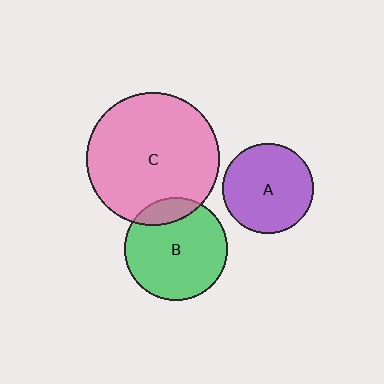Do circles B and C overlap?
Yes.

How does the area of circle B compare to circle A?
Approximately 1.3 times.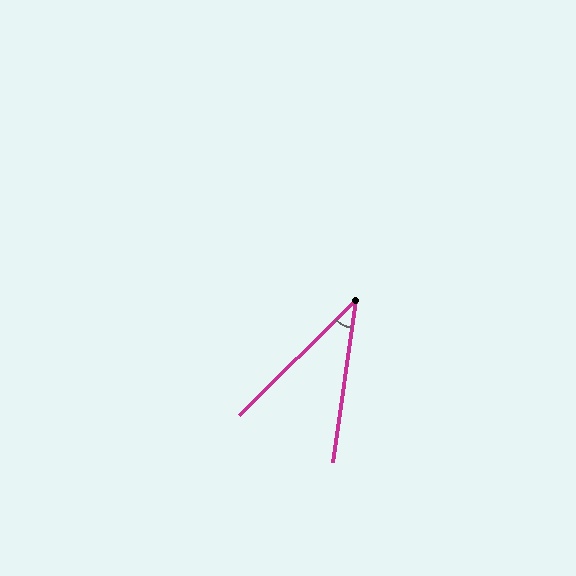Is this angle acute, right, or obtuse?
It is acute.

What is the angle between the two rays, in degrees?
Approximately 37 degrees.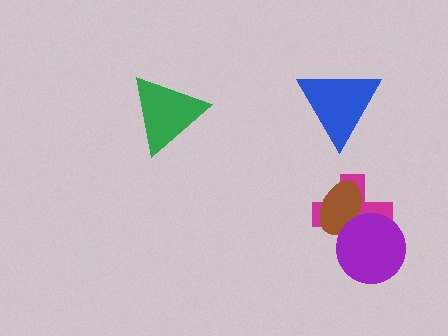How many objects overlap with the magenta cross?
2 objects overlap with the magenta cross.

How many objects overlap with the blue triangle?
0 objects overlap with the blue triangle.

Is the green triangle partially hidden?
No, no other shape covers it.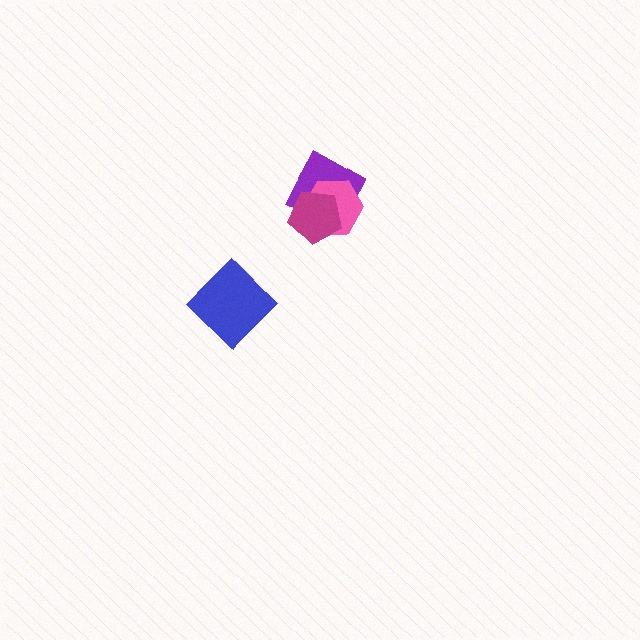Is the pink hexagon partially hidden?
Yes, it is partially covered by another shape.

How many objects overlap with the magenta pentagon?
2 objects overlap with the magenta pentagon.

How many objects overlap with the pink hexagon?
2 objects overlap with the pink hexagon.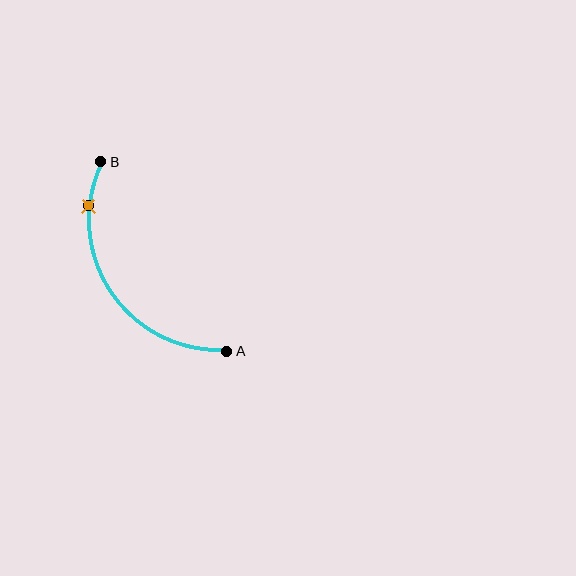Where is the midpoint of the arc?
The arc midpoint is the point on the curve farthest from the straight line joining A and B. It sits to the left of that line.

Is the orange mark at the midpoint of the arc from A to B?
No. The orange mark lies on the arc but is closer to endpoint B. The arc midpoint would be at the point on the curve equidistant along the arc from both A and B.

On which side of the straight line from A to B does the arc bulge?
The arc bulges to the left of the straight line connecting A and B.